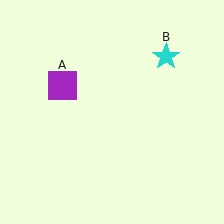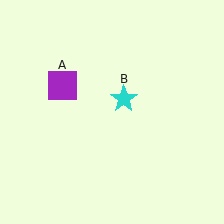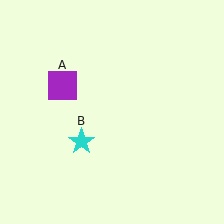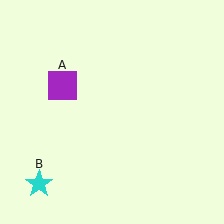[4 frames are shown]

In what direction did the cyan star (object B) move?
The cyan star (object B) moved down and to the left.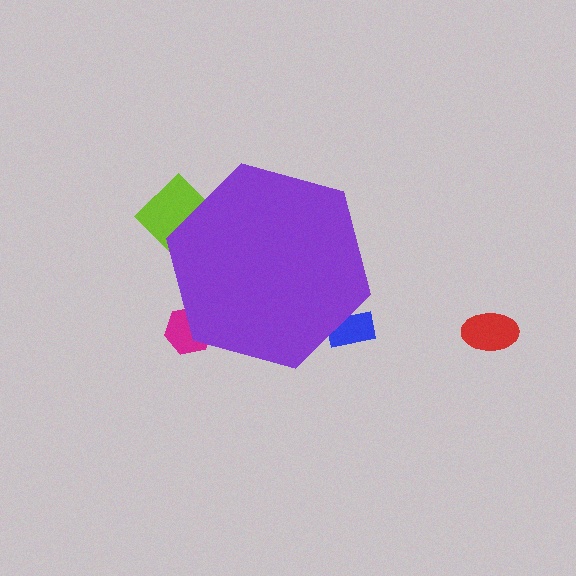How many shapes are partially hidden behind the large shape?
3 shapes are partially hidden.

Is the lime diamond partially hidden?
Yes, the lime diamond is partially hidden behind the purple hexagon.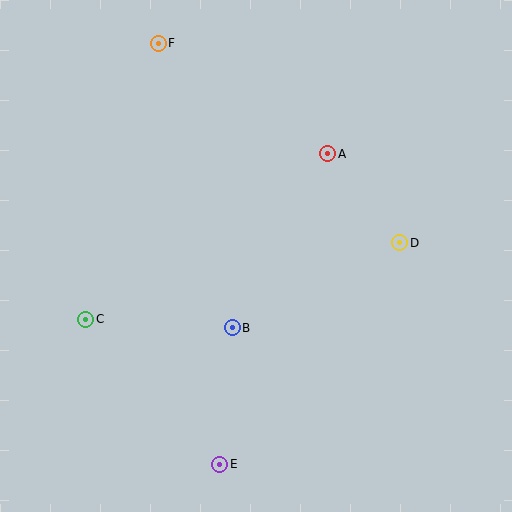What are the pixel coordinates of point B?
Point B is at (232, 328).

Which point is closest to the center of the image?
Point B at (232, 328) is closest to the center.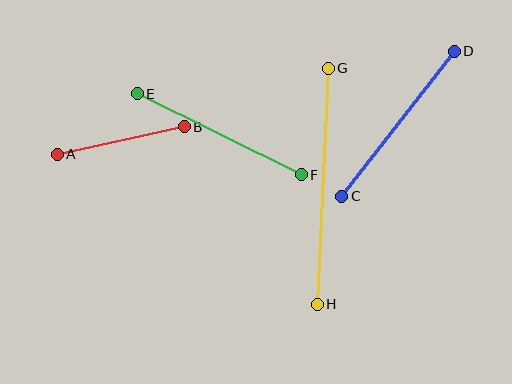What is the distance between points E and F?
The distance is approximately 183 pixels.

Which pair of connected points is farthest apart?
Points G and H are farthest apart.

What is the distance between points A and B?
The distance is approximately 130 pixels.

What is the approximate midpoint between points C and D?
The midpoint is at approximately (398, 124) pixels.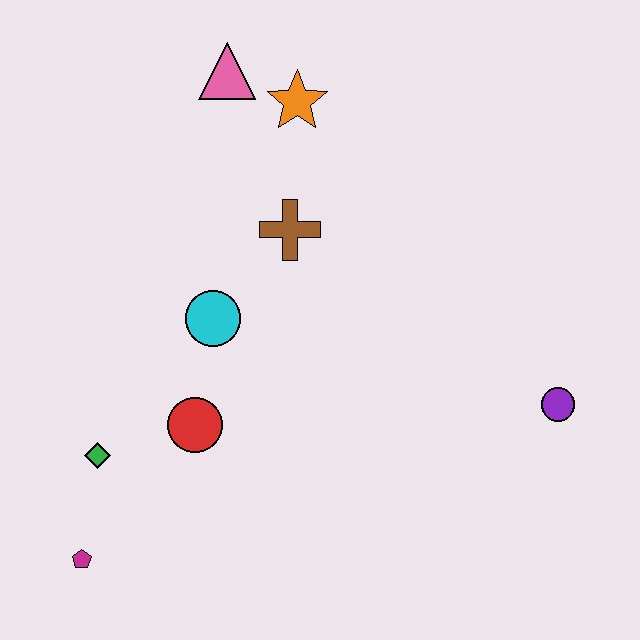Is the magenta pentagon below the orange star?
Yes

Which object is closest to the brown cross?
The cyan circle is closest to the brown cross.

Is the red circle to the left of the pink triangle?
Yes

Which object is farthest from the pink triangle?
The magenta pentagon is farthest from the pink triangle.